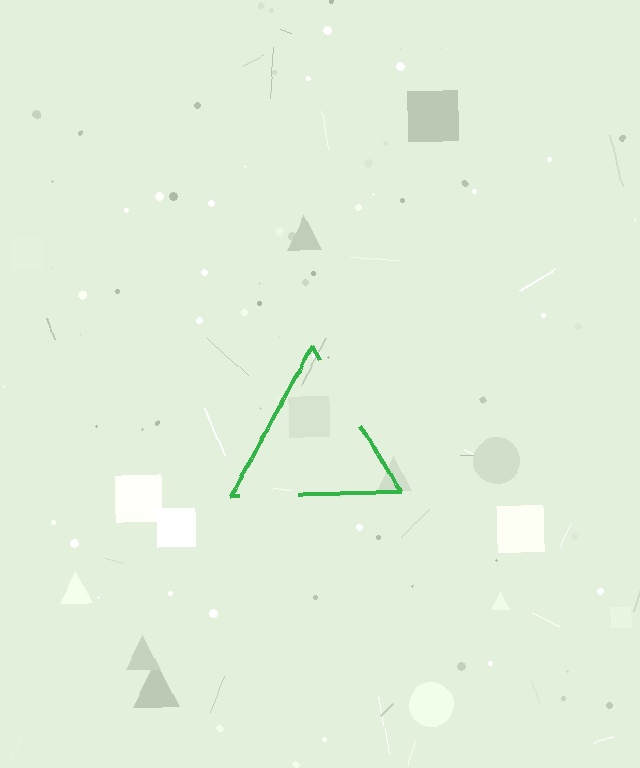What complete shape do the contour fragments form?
The contour fragments form a triangle.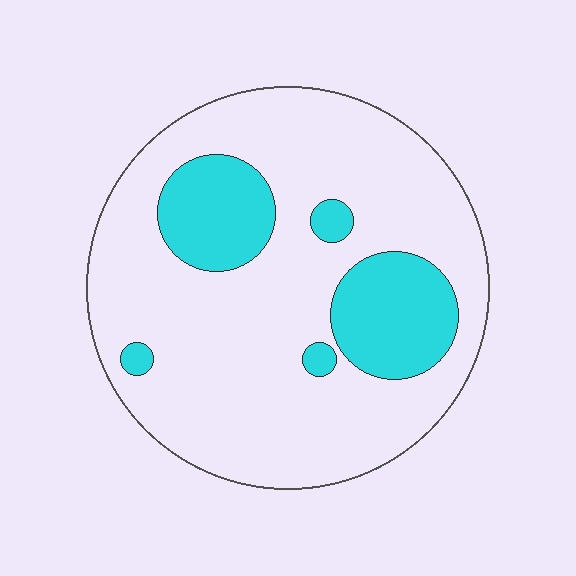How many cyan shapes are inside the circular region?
5.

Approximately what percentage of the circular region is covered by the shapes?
Approximately 20%.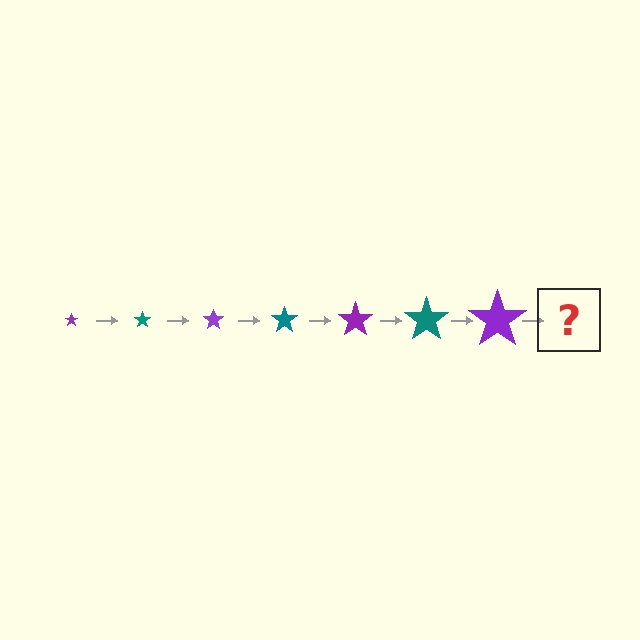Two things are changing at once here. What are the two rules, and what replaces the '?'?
The two rules are that the star grows larger each step and the color cycles through purple and teal. The '?' should be a teal star, larger than the previous one.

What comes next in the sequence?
The next element should be a teal star, larger than the previous one.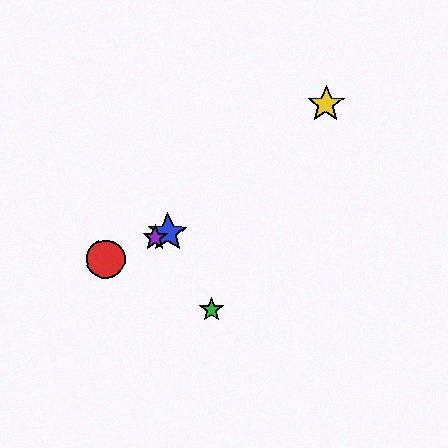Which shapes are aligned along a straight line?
The red circle, the blue star, the purple star are aligned along a straight line.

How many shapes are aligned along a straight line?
3 shapes (the red circle, the blue star, the purple star) are aligned along a straight line.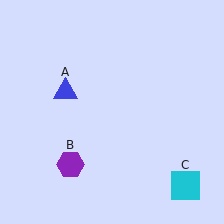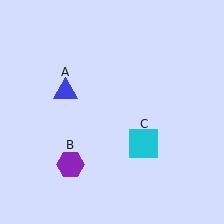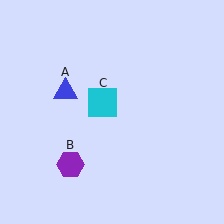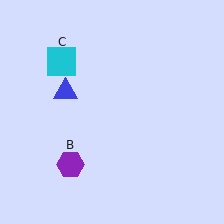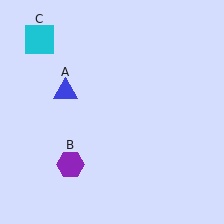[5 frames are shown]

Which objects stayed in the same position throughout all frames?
Blue triangle (object A) and purple hexagon (object B) remained stationary.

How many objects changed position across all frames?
1 object changed position: cyan square (object C).